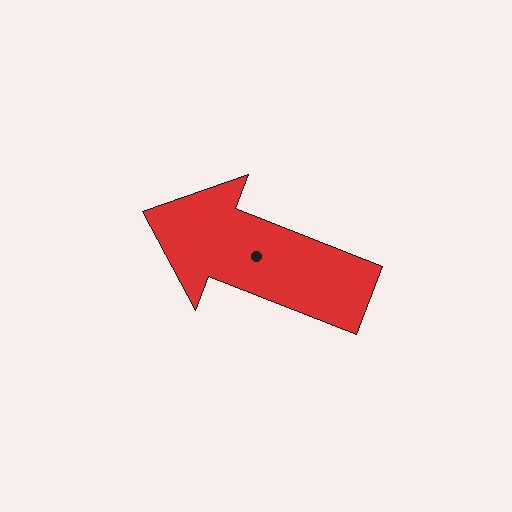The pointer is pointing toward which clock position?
Roughly 10 o'clock.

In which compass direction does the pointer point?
West.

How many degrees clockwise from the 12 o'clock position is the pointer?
Approximately 291 degrees.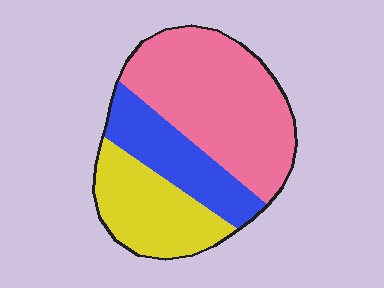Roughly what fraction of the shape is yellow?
Yellow covers around 25% of the shape.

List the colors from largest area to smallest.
From largest to smallest: pink, yellow, blue.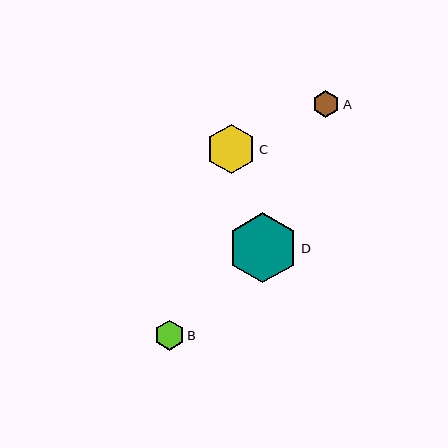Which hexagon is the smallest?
Hexagon A is the smallest with a size of approximately 27 pixels.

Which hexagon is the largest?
Hexagon D is the largest with a size of approximately 70 pixels.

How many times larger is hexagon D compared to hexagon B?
Hexagon D is approximately 2.3 times the size of hexagon B.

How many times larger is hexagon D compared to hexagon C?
Hexagon D is approximately 1.4 times the size of hexagon C.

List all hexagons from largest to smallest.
From largest to smallest: D, C, B, A.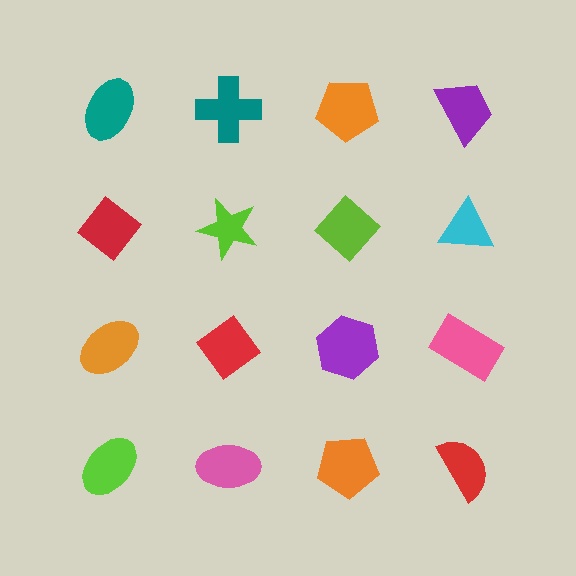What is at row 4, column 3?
An orange pentagon.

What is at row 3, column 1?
An orange ellipse.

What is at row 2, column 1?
A red diamond.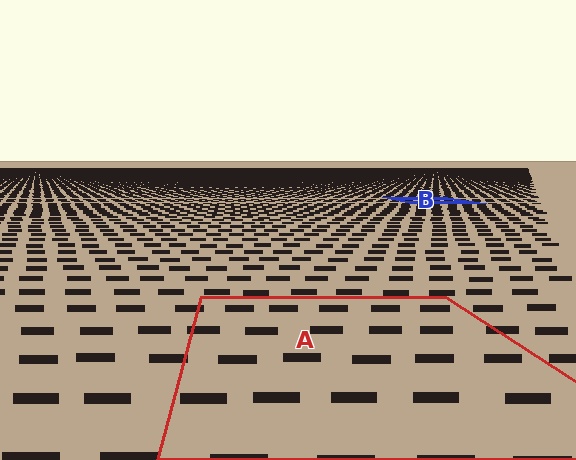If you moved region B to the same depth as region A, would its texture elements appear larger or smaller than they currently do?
They would appear larger. At a closer depth, the same texture elements are projected at a bigger on-screen size.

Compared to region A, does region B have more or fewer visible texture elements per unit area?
Region B has more texture elements per unit area — they are packed more densely because it is farther away.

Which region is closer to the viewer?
Region A is closer. The texture elements there are larger and more spread out.